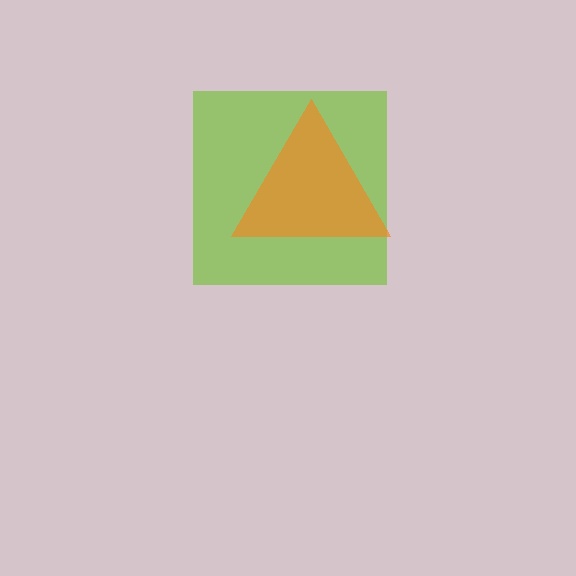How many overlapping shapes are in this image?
There are 2 overlapping shapes in the image.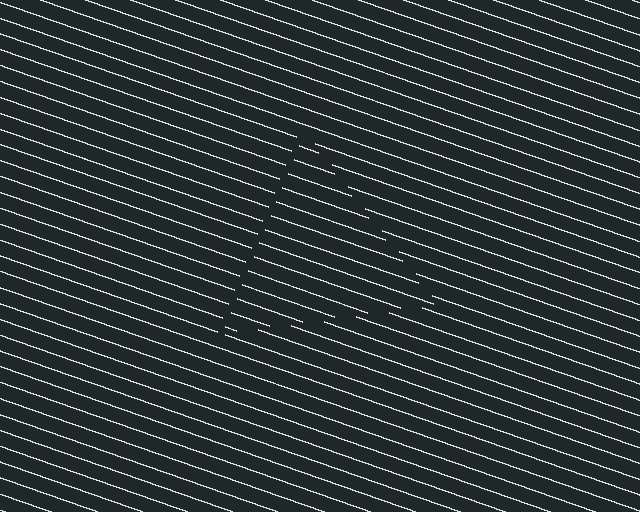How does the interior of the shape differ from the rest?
The interior of the shape contains the same grating, shifted by half a period — the contour is defined by the phase discontinuity where line-ends from the inner and outer gratings abut.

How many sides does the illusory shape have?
3 sides — the line-ends trace a triangle.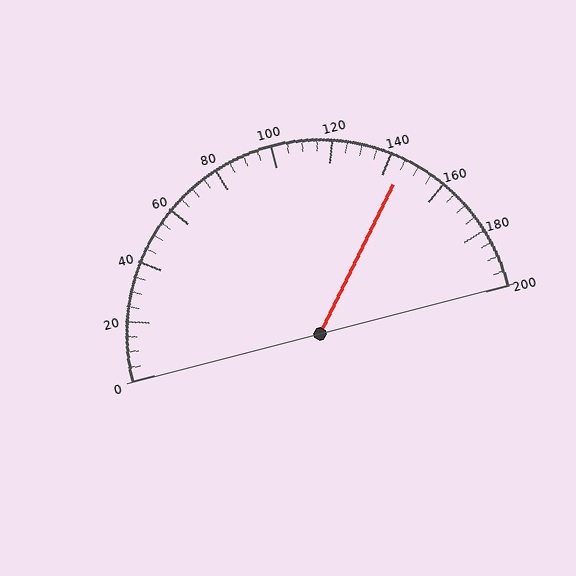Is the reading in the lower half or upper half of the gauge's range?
The reading is in the upper half of the range (0 to 200).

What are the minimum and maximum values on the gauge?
The gauge ranges from 0 to 200.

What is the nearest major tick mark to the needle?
The nearest major tick mark is 140.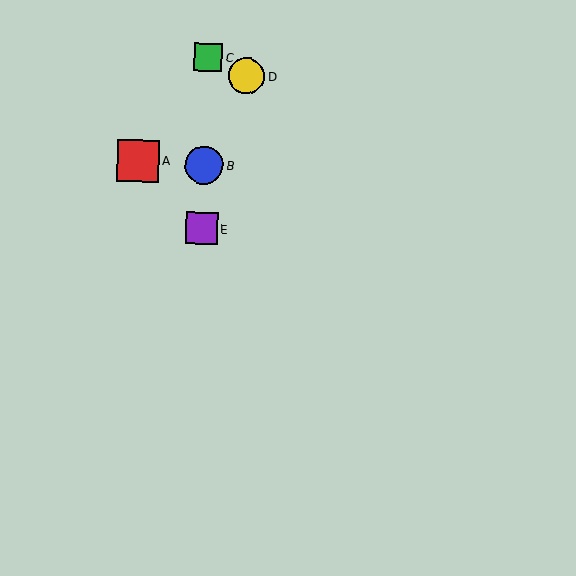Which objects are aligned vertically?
Objects B, C, E are aligned vertically.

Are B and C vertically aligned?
Yes, both are at x≈204.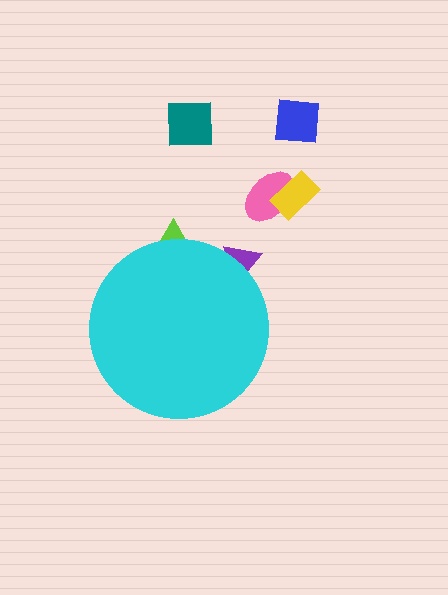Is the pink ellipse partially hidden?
No, the pink ellipse is fully visible.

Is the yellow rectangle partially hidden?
No, the yellow rectangle is fully visible.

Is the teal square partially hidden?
No, the teal square is fully visible.